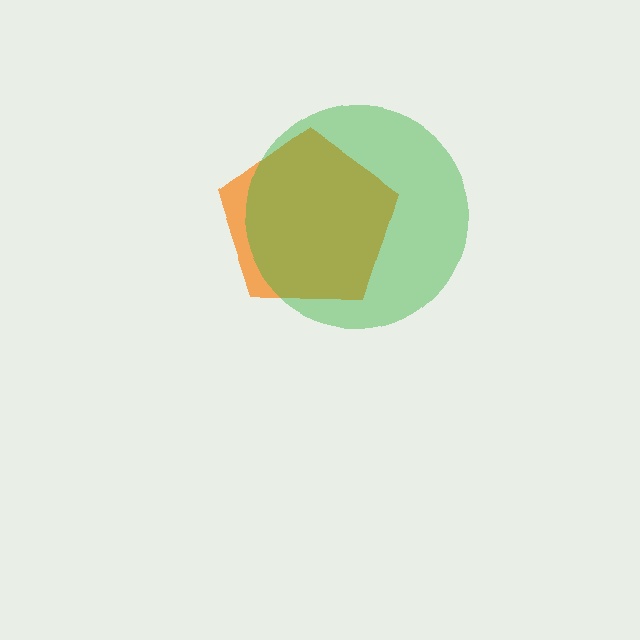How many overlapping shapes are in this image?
There are 2 overlapping shapes in the image.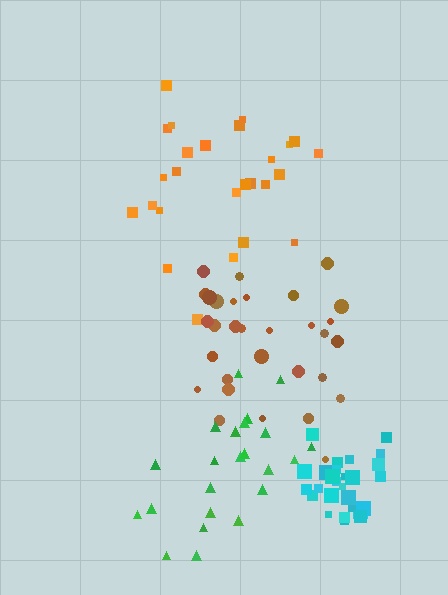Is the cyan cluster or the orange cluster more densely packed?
Cyan.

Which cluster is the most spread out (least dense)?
Green.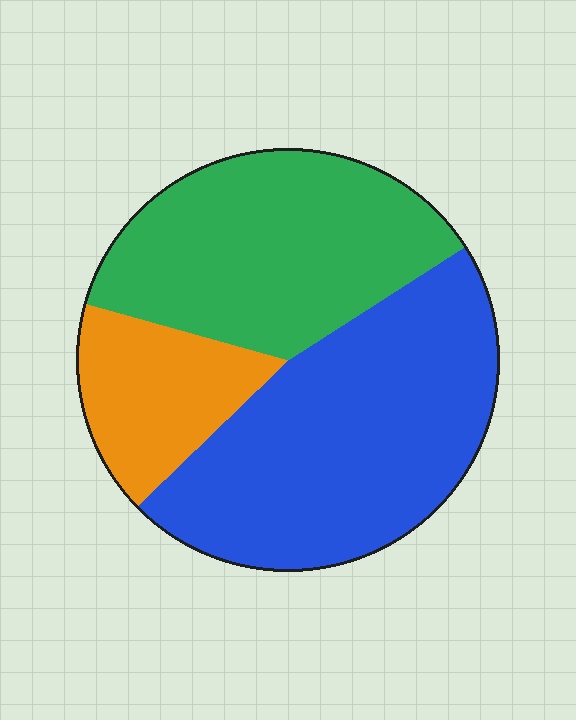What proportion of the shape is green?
Green takes up about three eighths (3/8) of the shape.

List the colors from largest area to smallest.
From largest to smallest: blue, green, orange.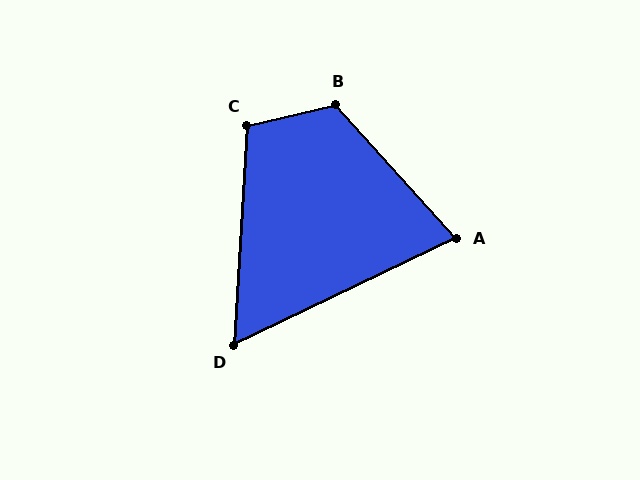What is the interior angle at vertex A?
Approximately 74 degrees (acute).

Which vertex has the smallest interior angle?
D, at approximately 61 degrees.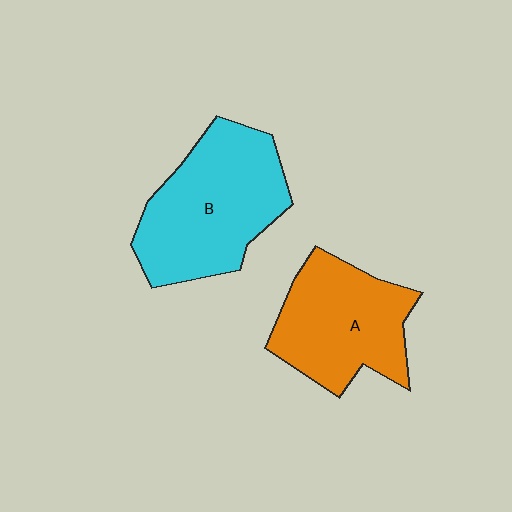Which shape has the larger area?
Shape B (cyan).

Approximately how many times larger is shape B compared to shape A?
Approximately 1.2 times.